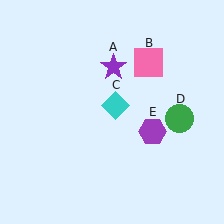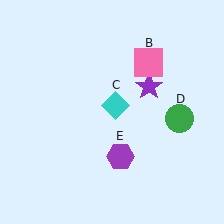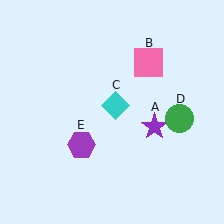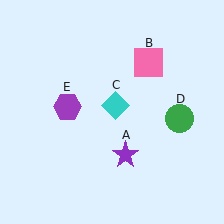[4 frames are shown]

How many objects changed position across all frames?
2 objects changed position: purple star (object A), purple hexagon (object E).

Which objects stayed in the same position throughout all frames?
Pink square (object B) and cyan diamond (object C) and green circle (object D) remained stationary.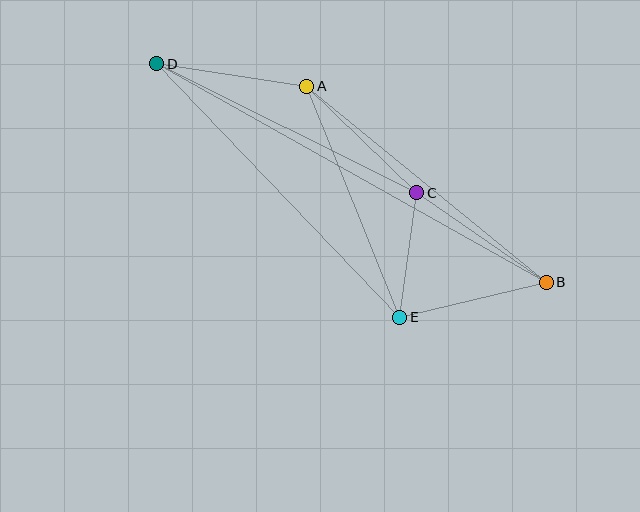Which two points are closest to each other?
Points C and E are closest to each other.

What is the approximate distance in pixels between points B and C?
The distance between B and C is approximately 157 pixels.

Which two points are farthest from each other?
Points B and D are farthest from each other.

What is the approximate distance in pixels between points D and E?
The distance between D and E is approximately 351 pixels.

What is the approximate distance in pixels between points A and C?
The distance between A and C is approximately 153 pixels.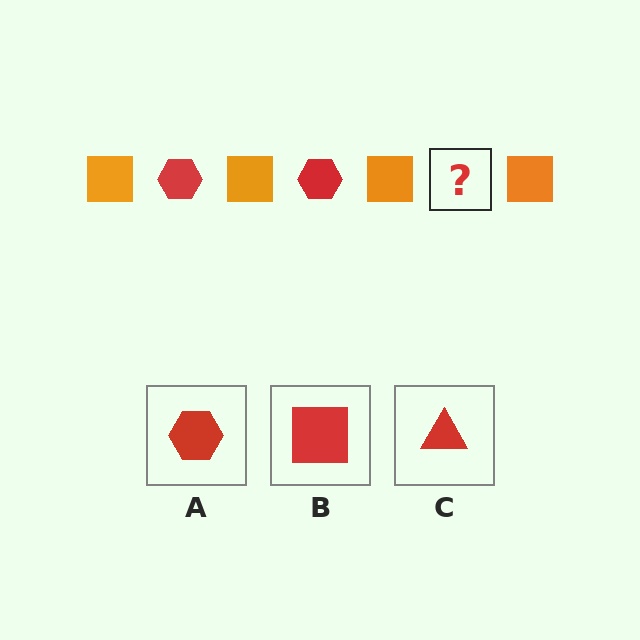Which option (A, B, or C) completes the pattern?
A.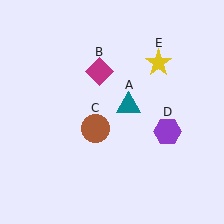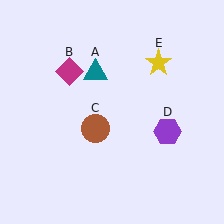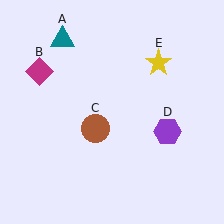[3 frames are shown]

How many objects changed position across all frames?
2 objects changed position: teal triangle (object A), magenta diamond (object B).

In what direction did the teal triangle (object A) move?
The teal triangle (object A) moved up and to the left.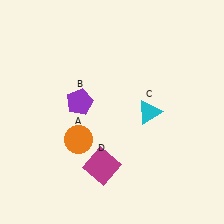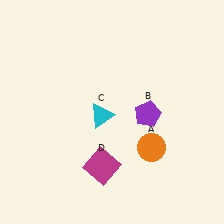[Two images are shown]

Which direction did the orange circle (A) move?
The orange circle (A) moved right.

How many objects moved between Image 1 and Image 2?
3 objects moved between the two images.